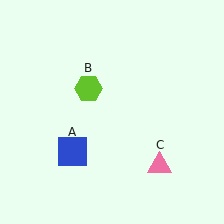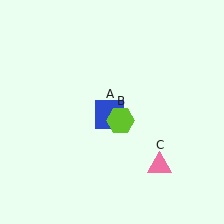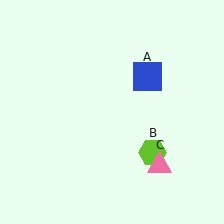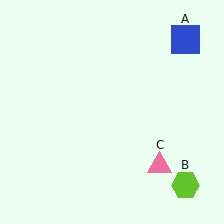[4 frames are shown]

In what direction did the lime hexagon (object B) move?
The lime hexagon (object B) moved down and to the right.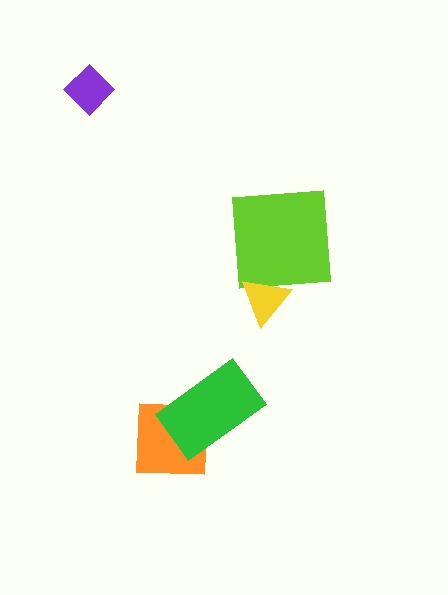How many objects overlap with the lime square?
1 object overlaps with the lime square.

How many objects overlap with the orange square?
1 object overlaps with the orange square.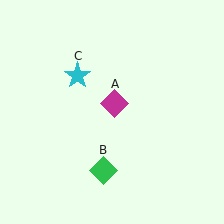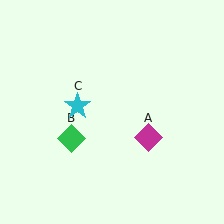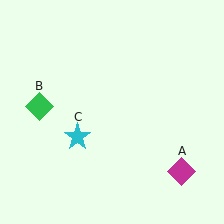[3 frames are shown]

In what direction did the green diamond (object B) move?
The green diamond (object B) moved up and to the left.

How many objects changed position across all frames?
3 objects changed position: magenta diamond (object A), green diamond (object B), cyan star (object C).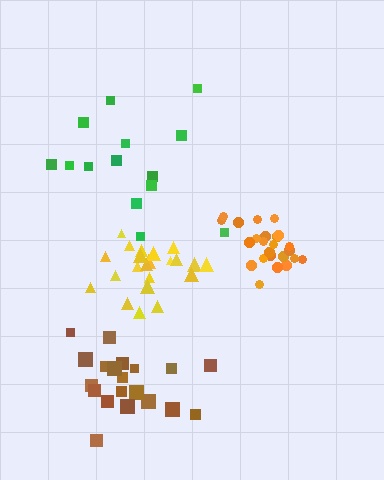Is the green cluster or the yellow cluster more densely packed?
Yellow.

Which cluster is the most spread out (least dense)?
Green.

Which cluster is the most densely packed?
Orange.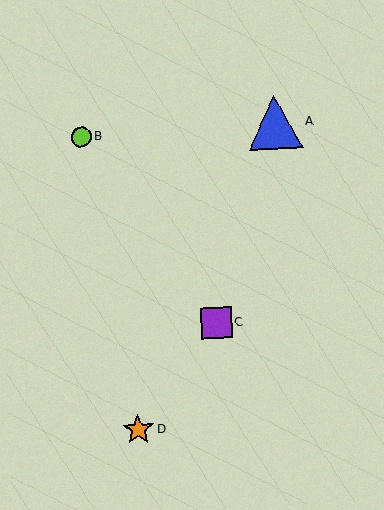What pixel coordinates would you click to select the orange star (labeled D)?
Click at (138, 430) to select the orange star D.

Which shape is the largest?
The blue triangle (labeled A) is the largest.